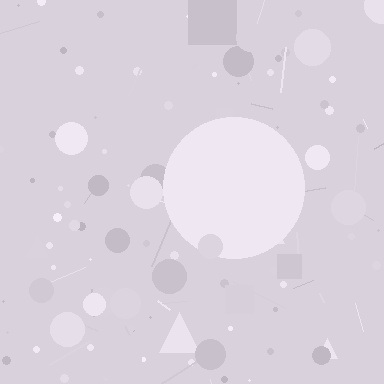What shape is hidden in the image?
A circle is hidden in the image.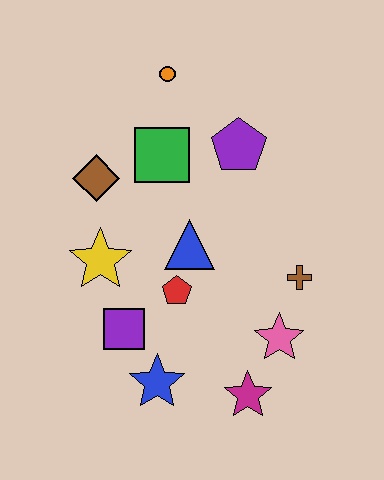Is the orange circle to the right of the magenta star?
No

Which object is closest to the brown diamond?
The green square is closest to the brown diamond.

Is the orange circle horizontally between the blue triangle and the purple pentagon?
No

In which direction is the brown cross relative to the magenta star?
The brown cross is above the magenta star.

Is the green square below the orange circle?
Yes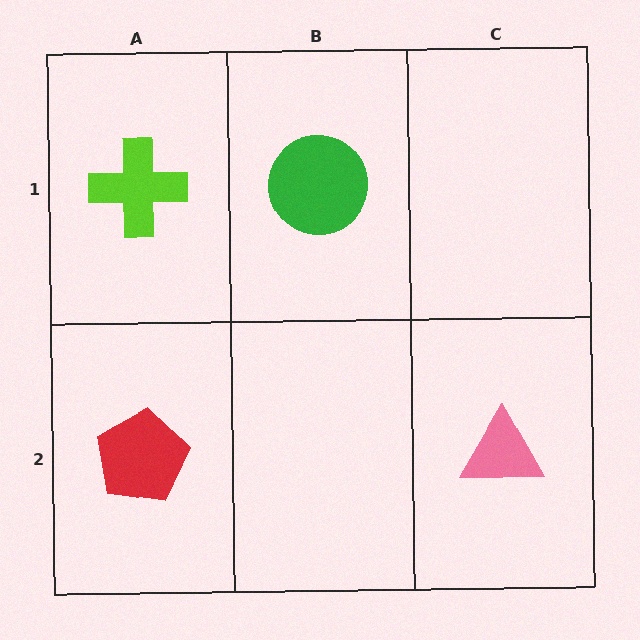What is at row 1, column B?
A green circle.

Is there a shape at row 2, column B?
No, that cell is empty.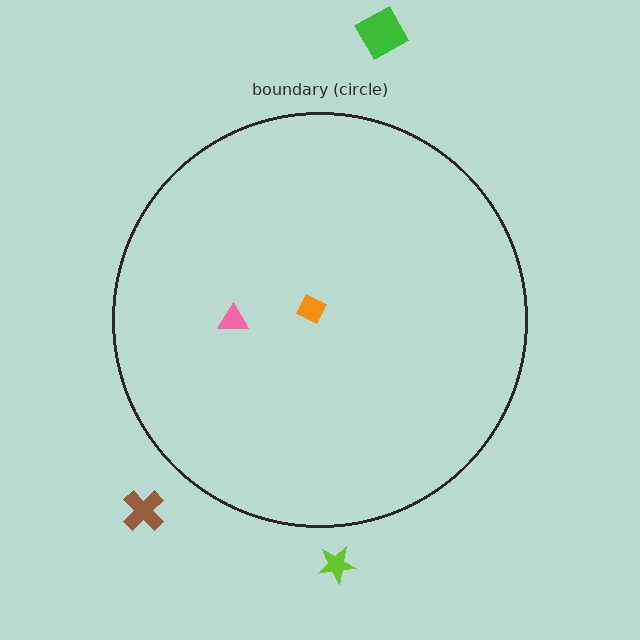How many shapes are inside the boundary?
2 inside, 3 outside.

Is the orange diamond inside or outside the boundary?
Inside.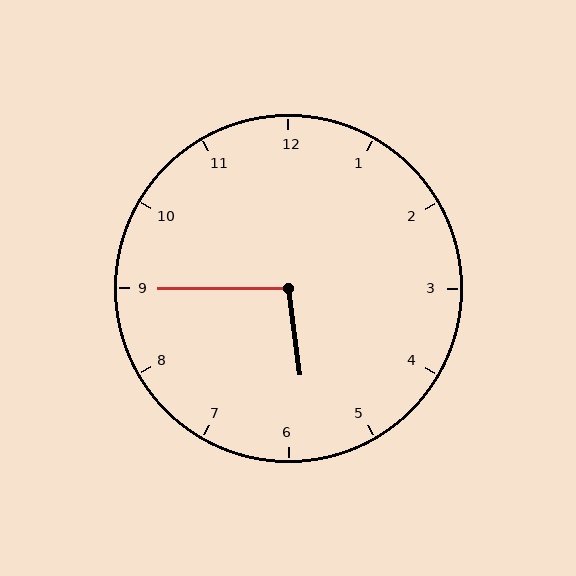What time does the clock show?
5:45.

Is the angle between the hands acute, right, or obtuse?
It is obtuse.